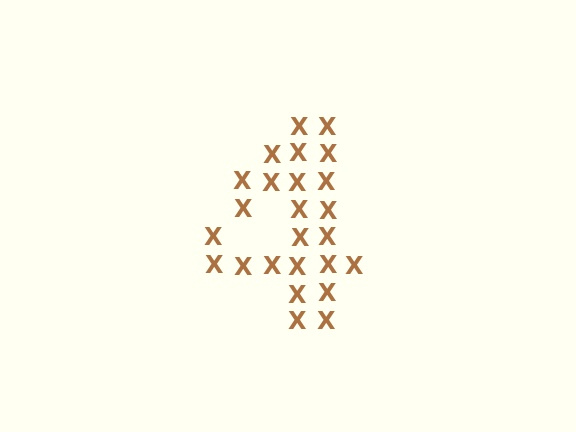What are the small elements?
The small elements are letter X's.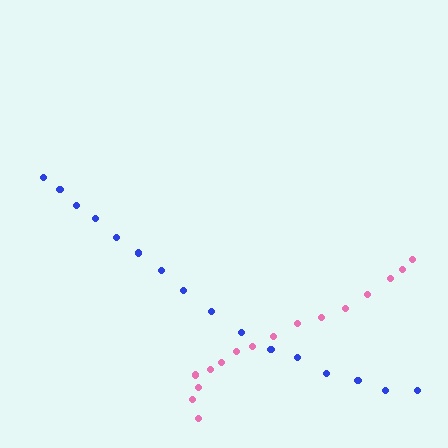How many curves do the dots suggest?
There are 2 distinct paths.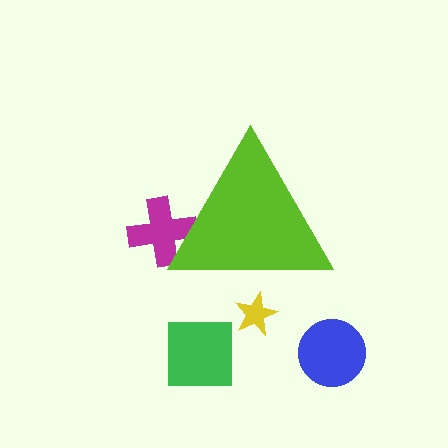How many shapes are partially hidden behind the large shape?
2 shapes are partially hidden.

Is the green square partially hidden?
No, the green square is fully visible.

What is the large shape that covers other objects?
A lime triangle.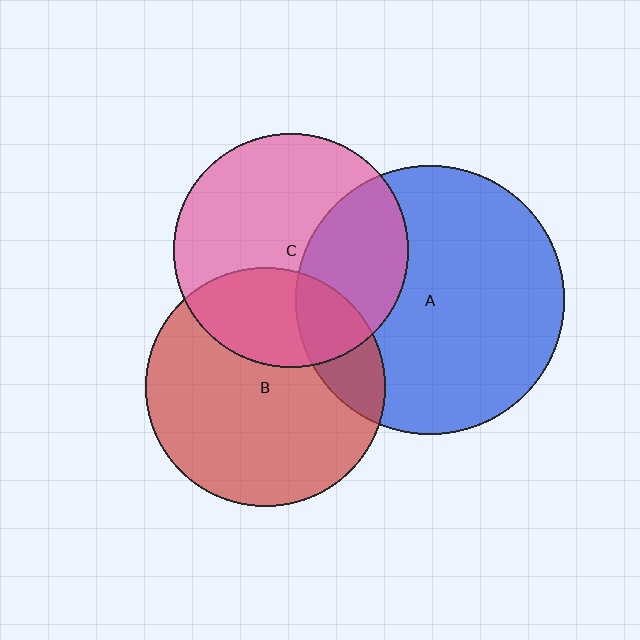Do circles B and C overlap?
Yes.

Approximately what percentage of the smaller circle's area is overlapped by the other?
Approximately 30%.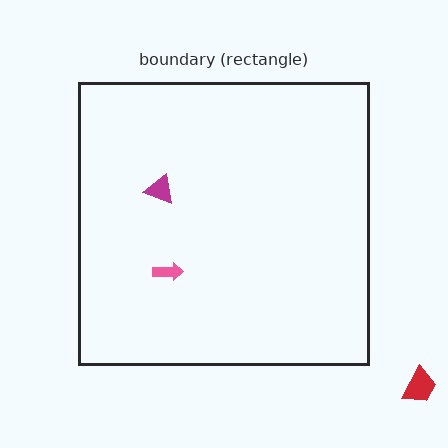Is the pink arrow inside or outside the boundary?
Inside.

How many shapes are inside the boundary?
2 inside, 1 outside.